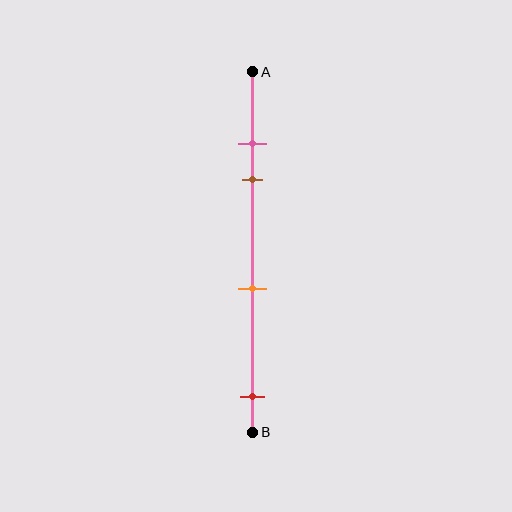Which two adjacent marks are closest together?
The pink and brown marks are the closest adjacent pair.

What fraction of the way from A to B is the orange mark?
The orange mark is approximately 60% (0.6) of the way from A to B.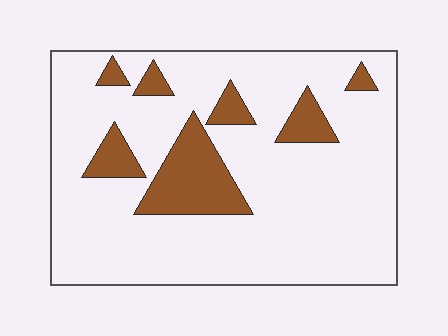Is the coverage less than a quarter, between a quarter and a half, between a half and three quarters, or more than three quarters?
Less than a quarter.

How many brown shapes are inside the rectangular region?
7.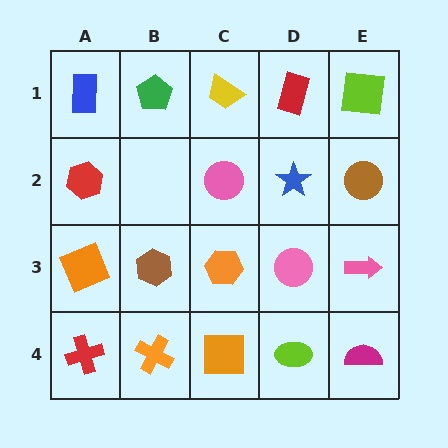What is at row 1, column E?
A lime square.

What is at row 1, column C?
A yellow trapezoid.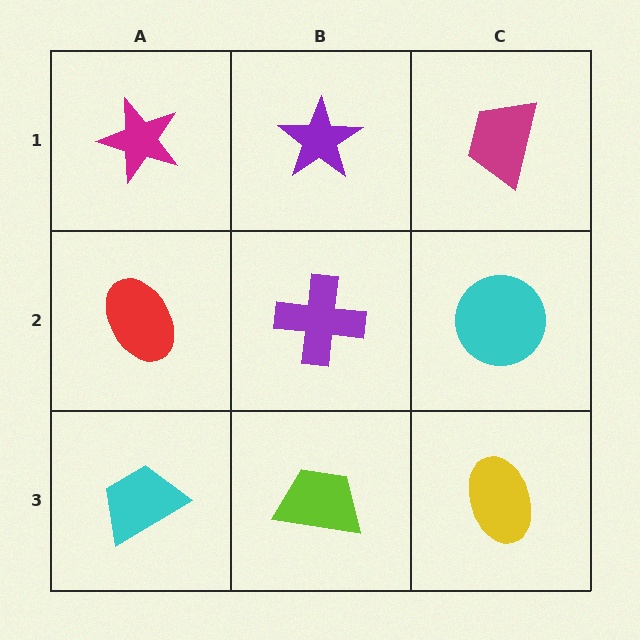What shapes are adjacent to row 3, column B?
A purple cross (row 2, column B), a cyan trapezoid (row 3, column A), a yellow ellipse (row 3, column C).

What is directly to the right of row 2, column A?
A purple cross.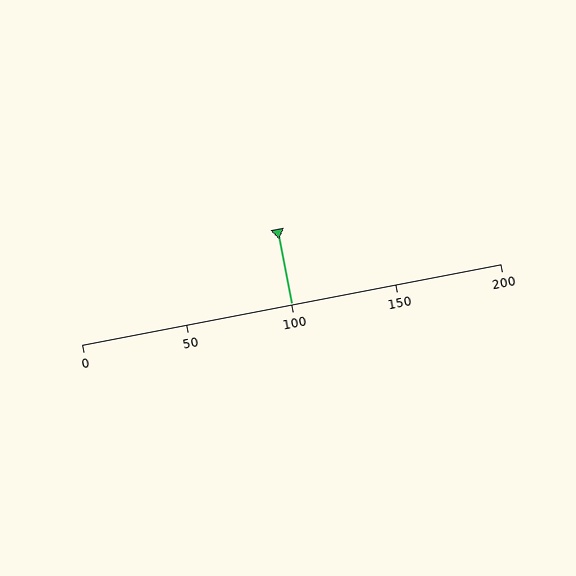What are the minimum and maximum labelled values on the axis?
The axis runs from 0 to 200.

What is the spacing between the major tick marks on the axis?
The major ticks are spaced 50 apart.